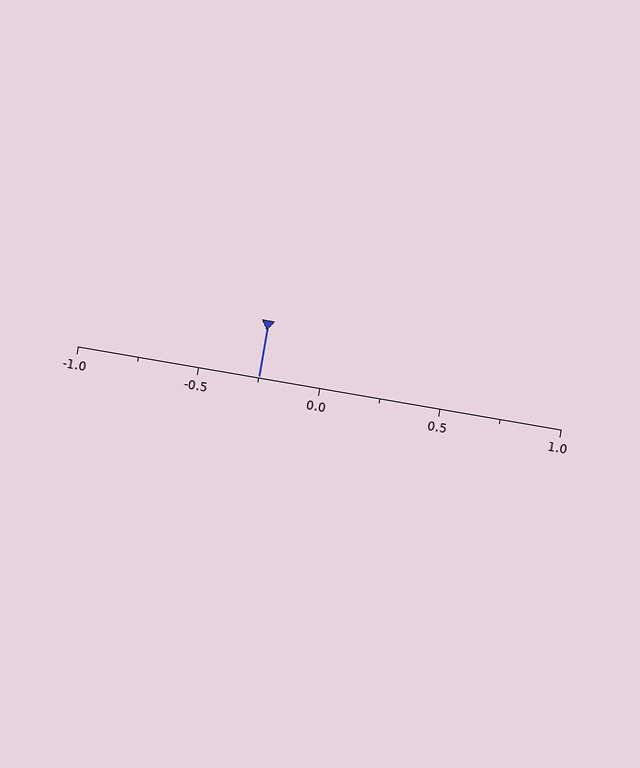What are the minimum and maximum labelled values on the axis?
The axis runs from -1.0 to 1.0.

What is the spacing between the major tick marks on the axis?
The major ticks are spaced 0.5 apart.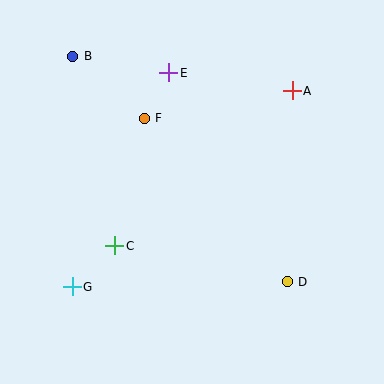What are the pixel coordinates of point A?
Point A is at (292, 91).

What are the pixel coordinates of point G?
Point G is at (72, 287).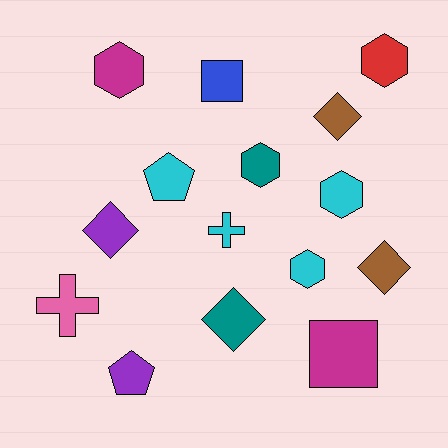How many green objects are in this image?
There are no green objects.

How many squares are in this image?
There are 2 squares.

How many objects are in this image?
There are 15 objects.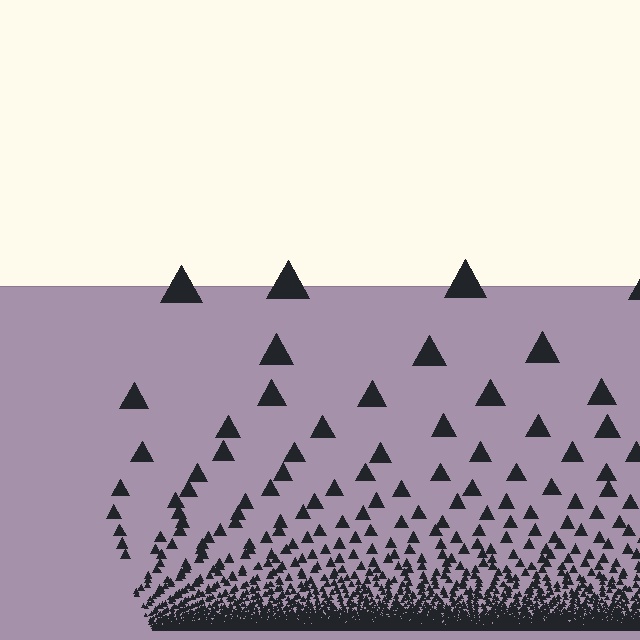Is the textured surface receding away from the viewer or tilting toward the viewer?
The surface appears to tilt toward the viewer. Texture elements get larger and sparser toward the top.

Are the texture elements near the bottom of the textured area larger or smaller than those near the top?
Smaller. The gradient is inverted — elements near the bottom are smaller and denser.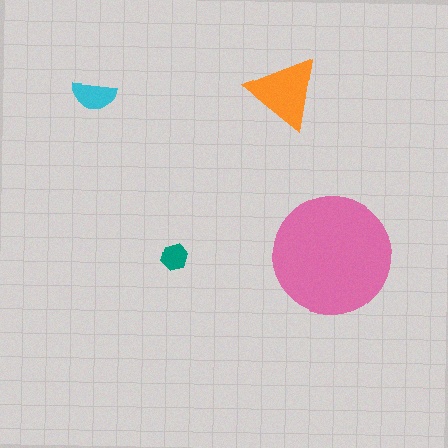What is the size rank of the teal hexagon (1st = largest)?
4th.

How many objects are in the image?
There are 4 objects in the image.